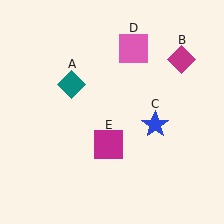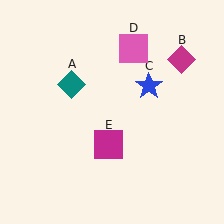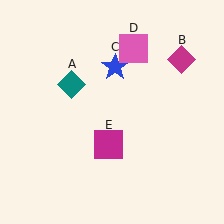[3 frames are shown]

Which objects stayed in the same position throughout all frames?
Teal diamond (object A) and magenta diamond (object B) and pink square (object D) and magenta square (object E) remained stationary.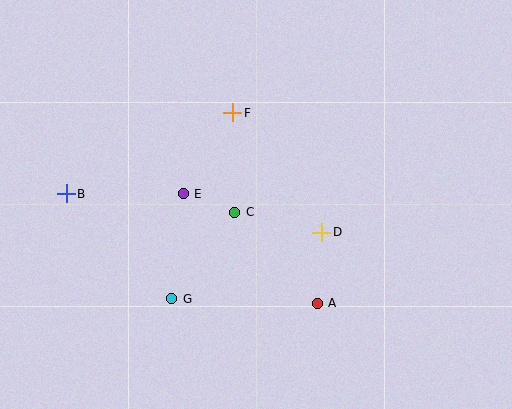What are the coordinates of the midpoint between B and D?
The midpoint between B and D is at (194, 213).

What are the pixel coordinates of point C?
Point C is at (235, 212).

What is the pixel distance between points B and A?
The distance between B and A is 274 pixels.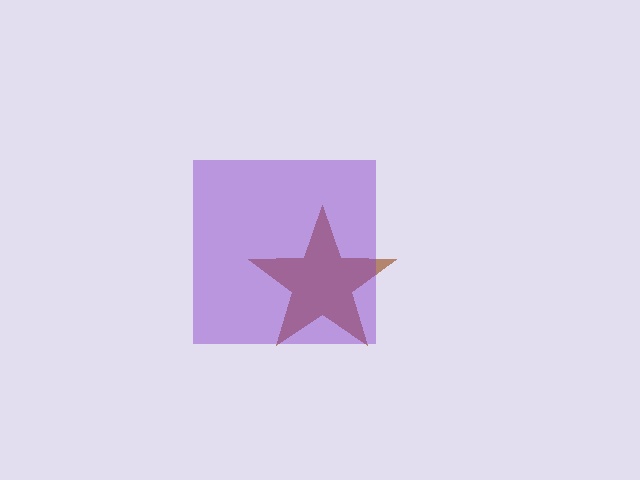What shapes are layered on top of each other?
The layered shapes are: a brown star, a purple square.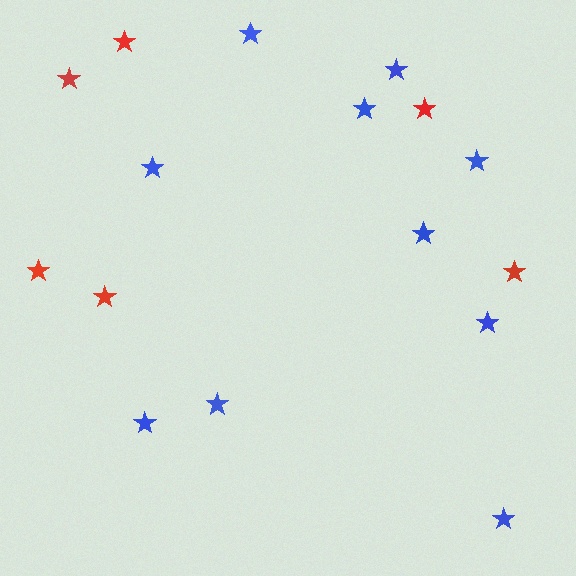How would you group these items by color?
There are 2 groups: one group of blue stars (10) and one group of red stars (6).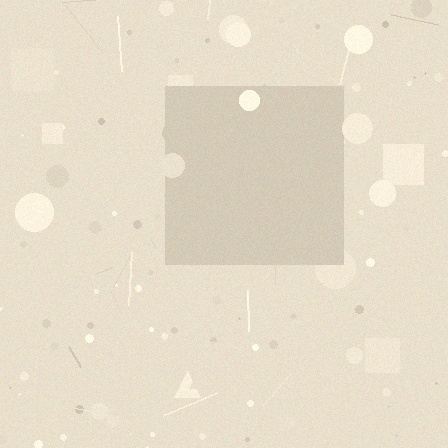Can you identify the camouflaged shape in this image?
The camouflaged shape is a square.